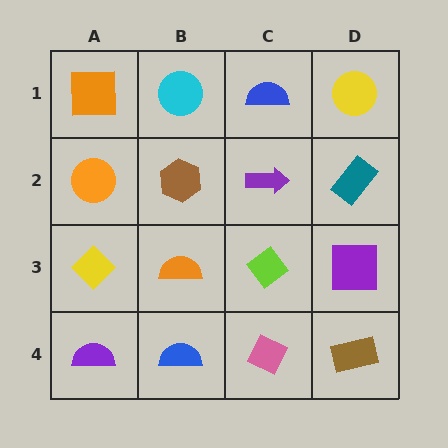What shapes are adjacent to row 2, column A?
An orange square (row 1, column A), a yellow diamond (row 3, column A), a brown hexagon (row 2, column B).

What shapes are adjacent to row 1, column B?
A brown hexagon (row 2, column B), an orange square (row 1, column A), a blue semicircle (row 1, column C).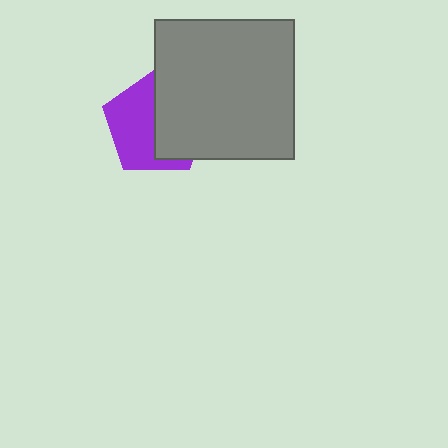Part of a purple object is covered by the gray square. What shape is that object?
It is a pentagon.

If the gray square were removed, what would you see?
You would see the complete purple pentagon.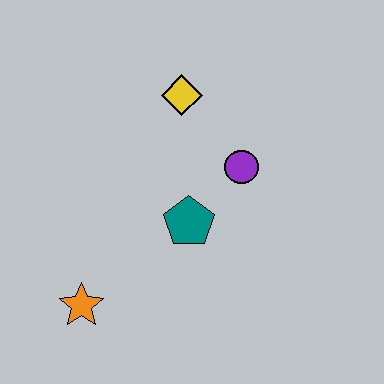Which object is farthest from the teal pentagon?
The orange star is farthest from the teal pentagon.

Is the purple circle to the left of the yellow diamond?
No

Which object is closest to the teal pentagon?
The purple circle is closest to the teal pentagon.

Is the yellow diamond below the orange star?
No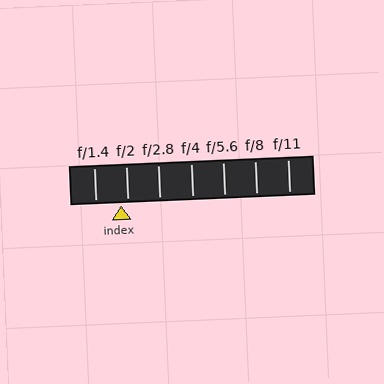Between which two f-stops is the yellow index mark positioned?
The index mark is between f/1.4 and f/2.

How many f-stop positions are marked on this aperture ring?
There are 7 f-stop positions marked.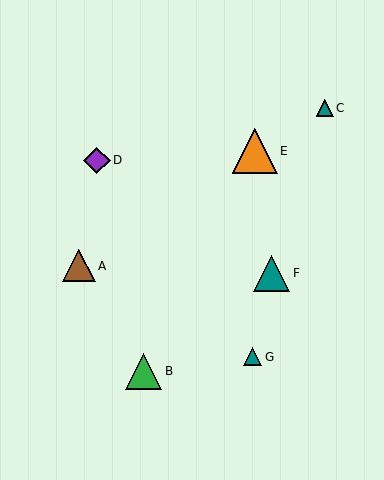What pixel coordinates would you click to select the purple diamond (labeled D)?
Click at (97, 160) to select the purple diamond D.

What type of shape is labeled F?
Shape F is a teal triangle.